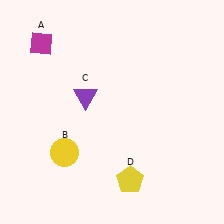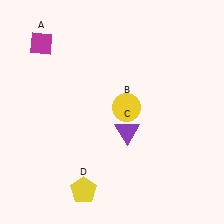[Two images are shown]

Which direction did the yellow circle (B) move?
The yellow circle (B) moved right.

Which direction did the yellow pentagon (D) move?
The yellow pentagon (D) moved left.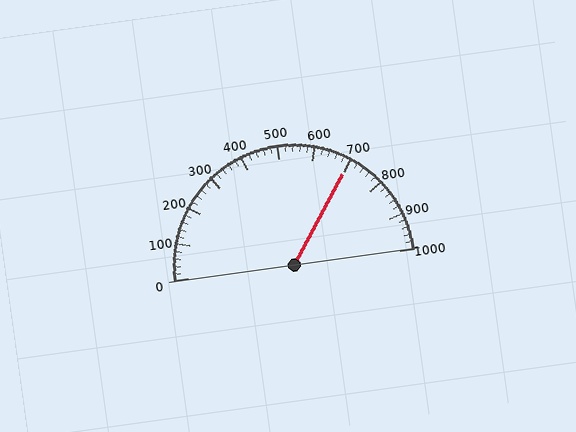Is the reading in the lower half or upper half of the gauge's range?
The reading is in the upper half of the range (0 to 1000).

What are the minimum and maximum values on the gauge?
The gauge ranges from 0 to 1000.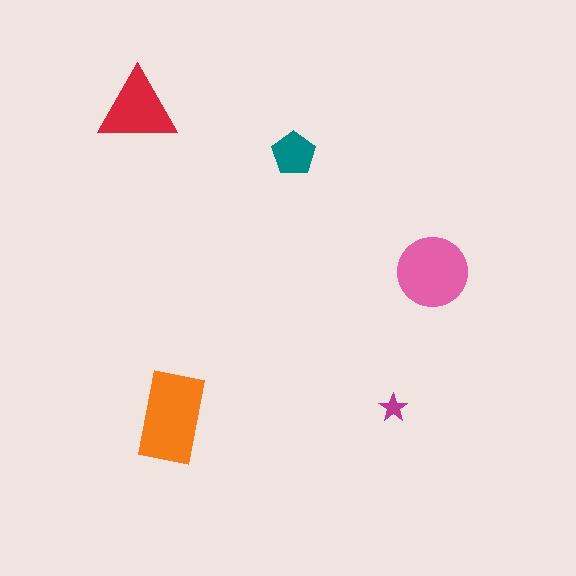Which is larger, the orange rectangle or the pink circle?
The orange rectangle.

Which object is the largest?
The orange rectangle.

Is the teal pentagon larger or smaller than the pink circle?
Smaller.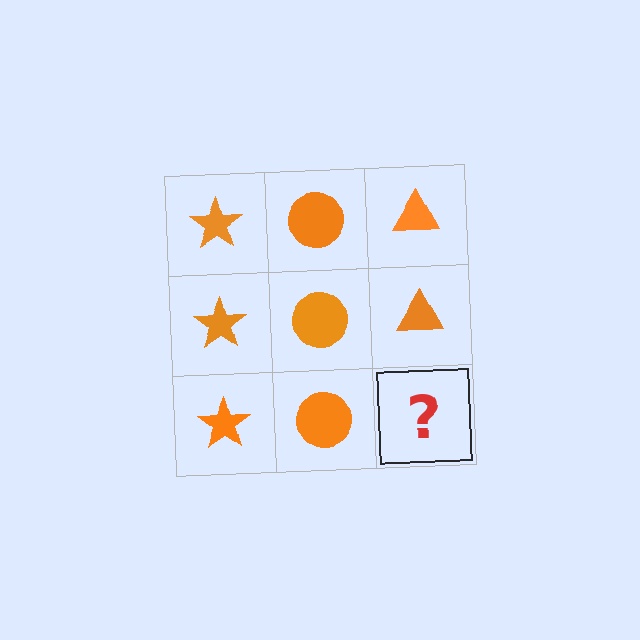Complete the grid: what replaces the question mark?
The question mark should be replaced with an orange triangle.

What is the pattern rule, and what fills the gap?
The rule is that each column has a consistent shape. The gap should be filled with an orange triangle.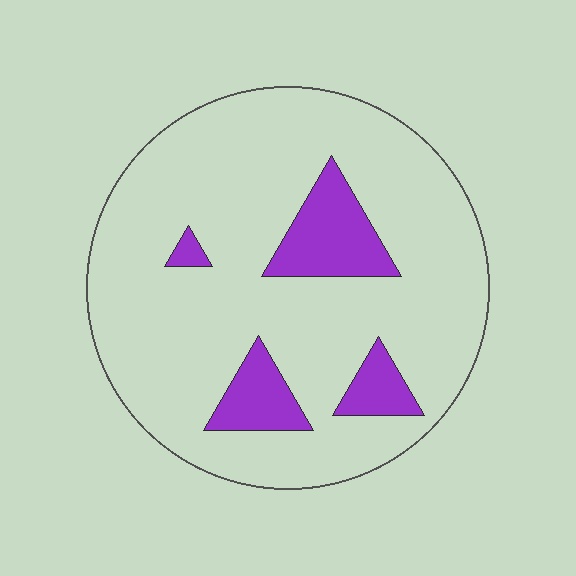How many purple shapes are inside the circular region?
4.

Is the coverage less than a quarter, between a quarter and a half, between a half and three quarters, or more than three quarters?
Less than a quarter.